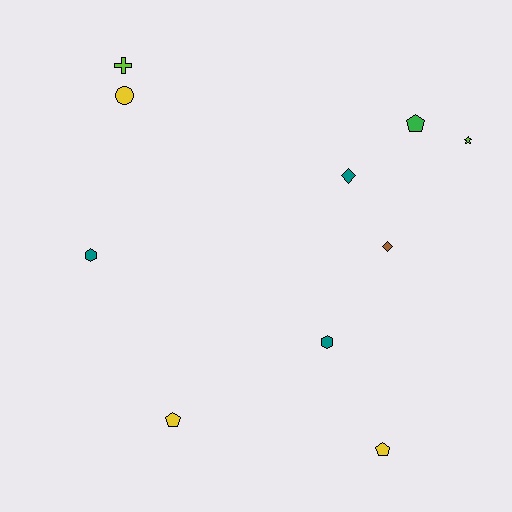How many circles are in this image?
There is 1 circle.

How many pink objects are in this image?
There are no pink objects.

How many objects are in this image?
There are 10 objects.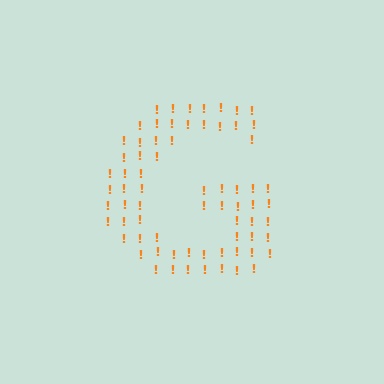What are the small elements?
The small elements are exclamation marks.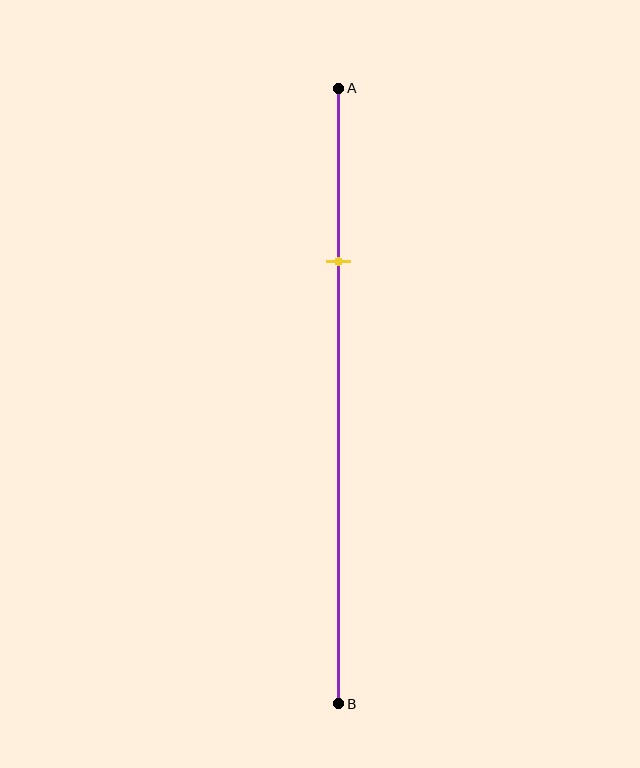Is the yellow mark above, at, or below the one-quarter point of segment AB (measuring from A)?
The yellow mark is below the one-quarter point of segment AB.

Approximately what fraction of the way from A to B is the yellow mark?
The yellow mark is approximately 30% of the way from A to B.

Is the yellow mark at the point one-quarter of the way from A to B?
No, the mark is at about 30% from A, not at the 25% one-quarter point.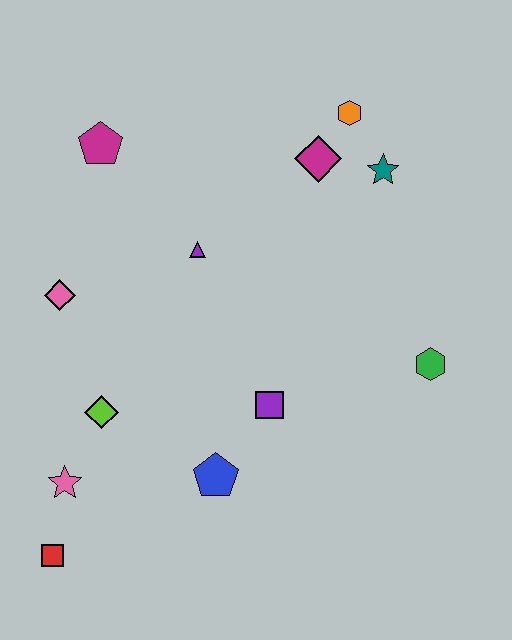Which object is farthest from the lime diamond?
The orange hexagon is farthest from the lime diamond.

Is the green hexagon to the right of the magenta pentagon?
Yes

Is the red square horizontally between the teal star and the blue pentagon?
No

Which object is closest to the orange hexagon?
The magenta diamond is closest to the orange hexagon.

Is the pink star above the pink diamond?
No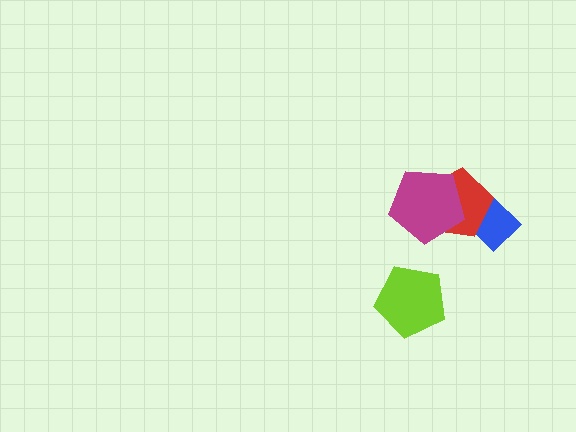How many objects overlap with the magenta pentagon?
1 object overlaps with the magenta pentagon.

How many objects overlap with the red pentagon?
2 objects overlap with the red pentagon.